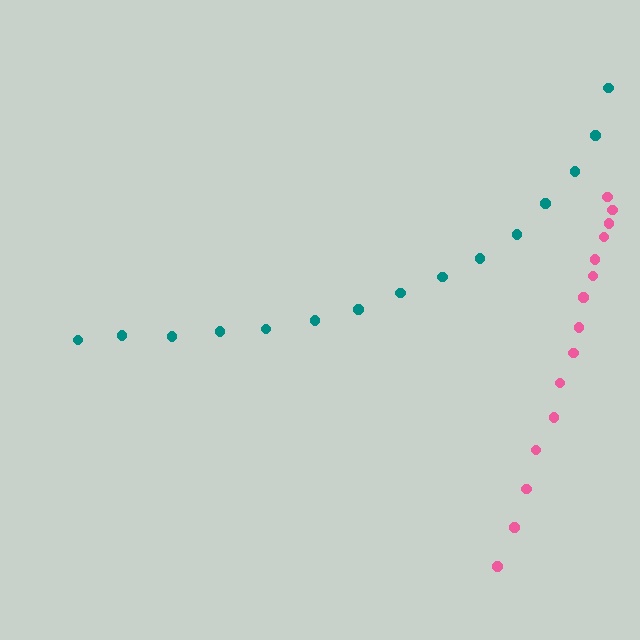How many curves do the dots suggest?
There are 2 distinct paths.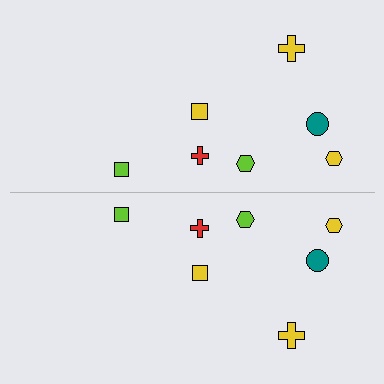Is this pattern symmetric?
Yes, this pattern has bilateral (reflection) symmetry.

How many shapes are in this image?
There are 14 shapes in this image.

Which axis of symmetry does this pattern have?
The pattern has a horizontal axis of symmetry running through the center of the image.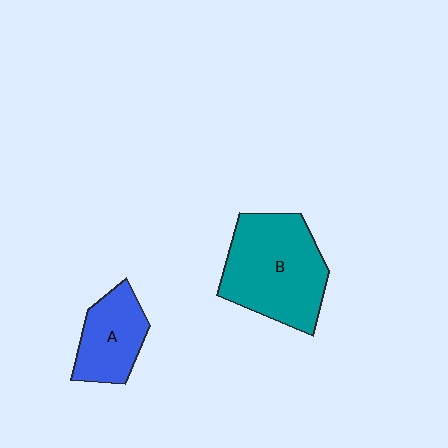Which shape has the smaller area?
Shape A (blue).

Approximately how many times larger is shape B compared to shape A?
Approximately 1.8 times.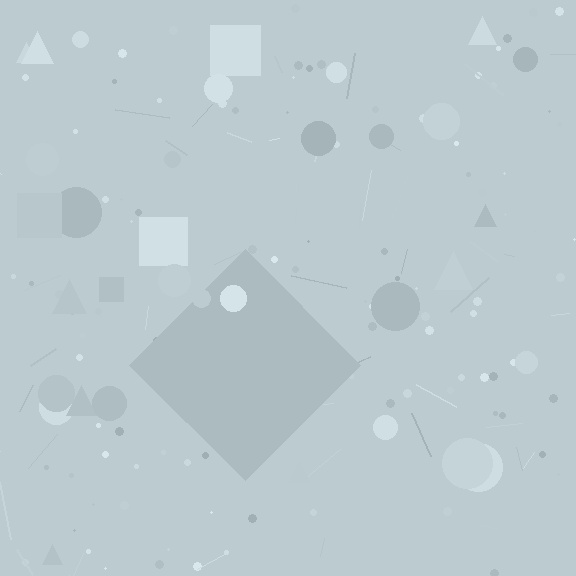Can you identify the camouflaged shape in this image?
The camouflaged shape is a diamond.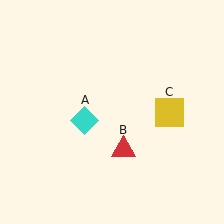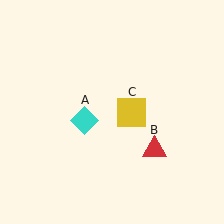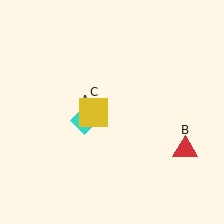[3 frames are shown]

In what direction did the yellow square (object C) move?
The yellow square (object C) moved left.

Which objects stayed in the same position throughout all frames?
Cyan diamond (object A) remained stationary.